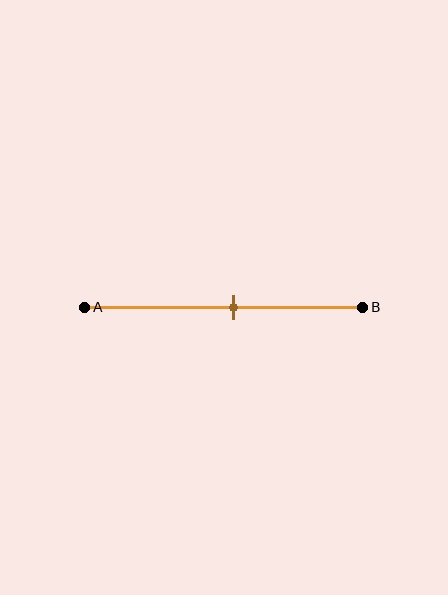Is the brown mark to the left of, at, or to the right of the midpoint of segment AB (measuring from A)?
The brown mark is to the right of the midpoint of segment AB.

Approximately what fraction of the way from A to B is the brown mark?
The brown mark is approximately 55% of the way from A to B.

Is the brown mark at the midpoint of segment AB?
No, the mark is at about 55% from A, not at the 50% midpoint.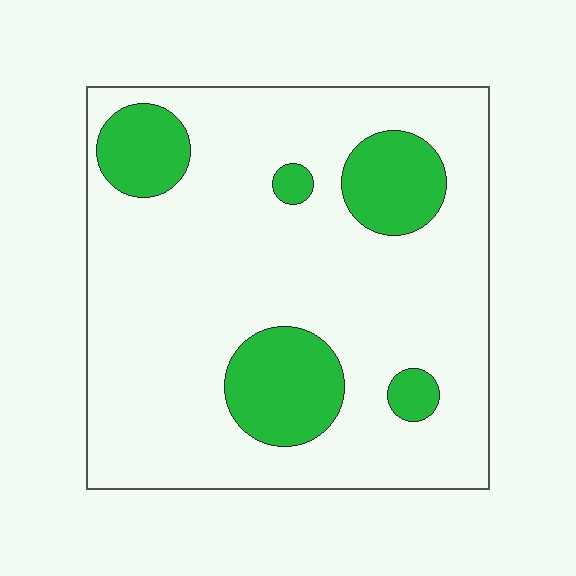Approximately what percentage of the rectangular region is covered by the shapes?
Approximately 20%.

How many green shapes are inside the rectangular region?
5.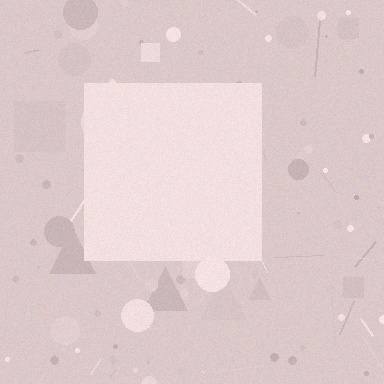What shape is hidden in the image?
A square is hidden in the image.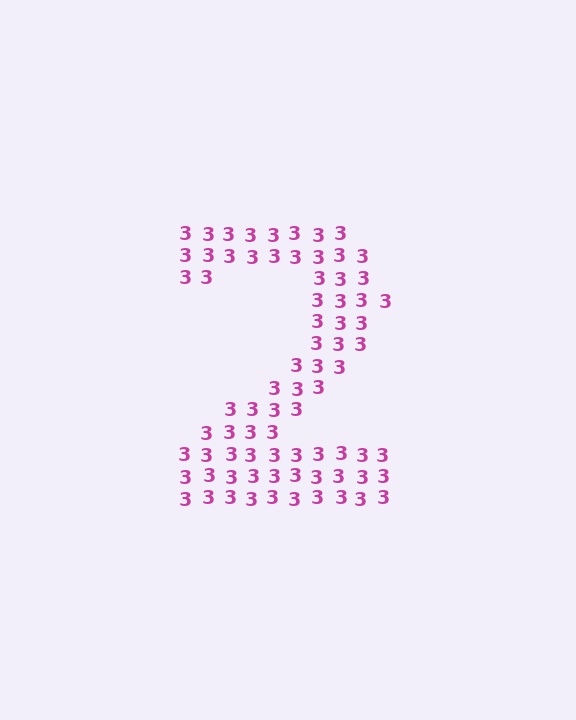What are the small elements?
The small elements are digit 3's.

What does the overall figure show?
The overall figure shows the digit 2.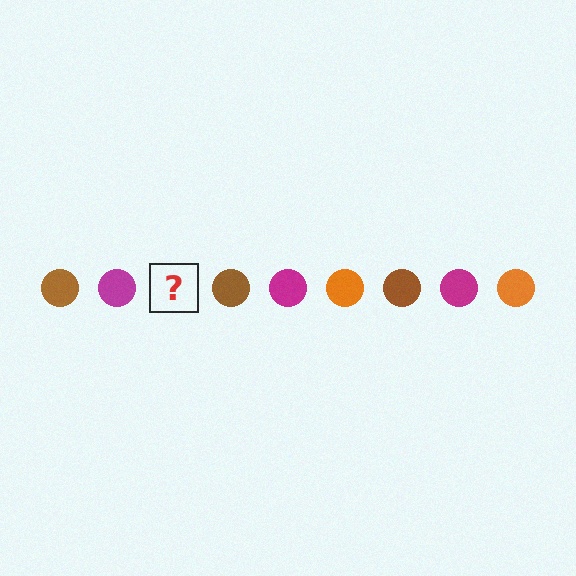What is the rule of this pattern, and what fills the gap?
The rule is that the pattern cycles through brown, magenta, orange circles. The gap should be filled with an orange circle.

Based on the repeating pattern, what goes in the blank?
The blank should be an orange circle.